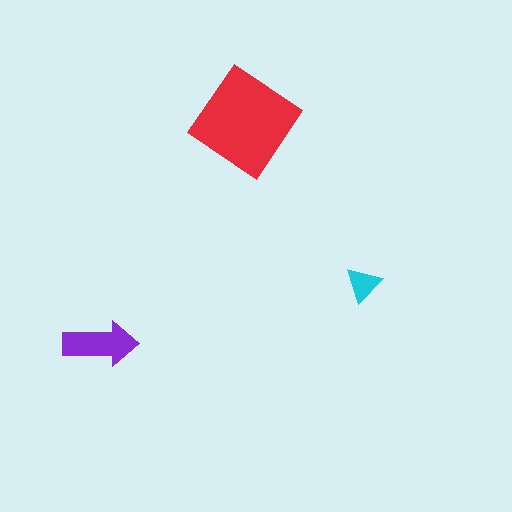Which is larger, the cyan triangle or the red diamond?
The red diamond.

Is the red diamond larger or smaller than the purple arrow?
Larger.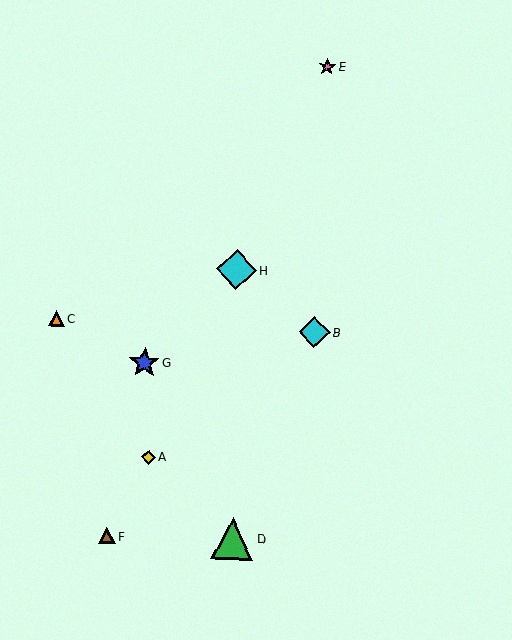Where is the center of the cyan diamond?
The center of the cyan diamond is at (237, 270).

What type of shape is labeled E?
Shape E is a pink star.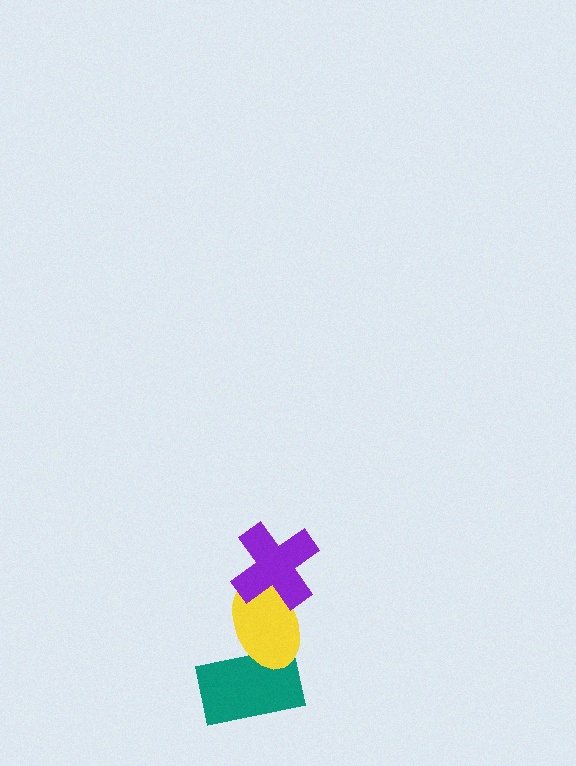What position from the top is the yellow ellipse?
The yellow ellipse is 2nd from the top.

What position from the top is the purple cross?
The purple cross is 1st from the top.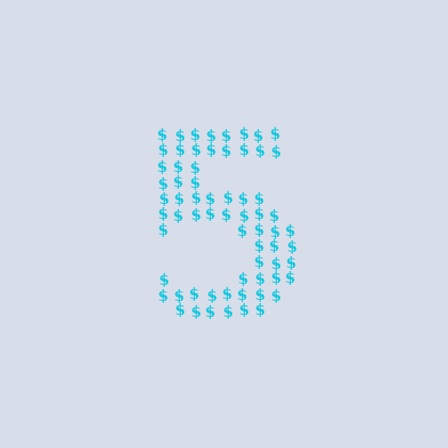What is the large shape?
The large shape is the digit 5.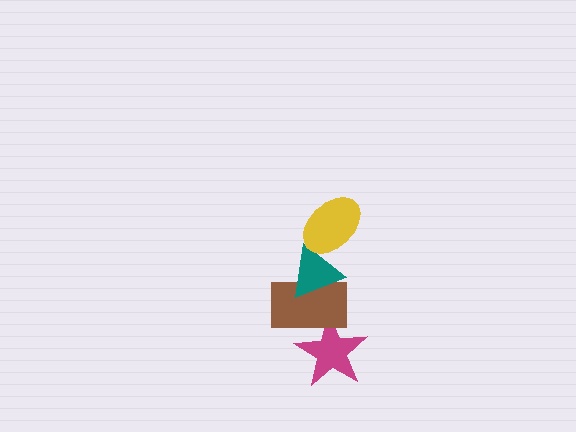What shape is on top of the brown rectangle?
The teal triangle is on top of the brown rectangle.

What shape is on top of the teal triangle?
The yellow ellipse is on top of the teal triangle.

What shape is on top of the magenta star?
The brown rectangle is on top of the magenta star.